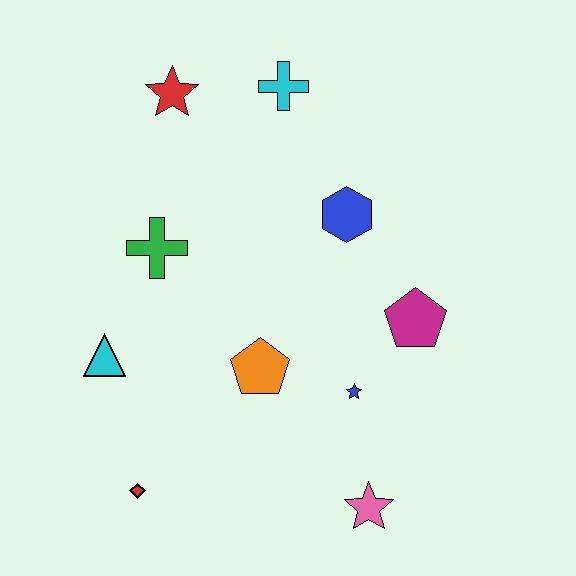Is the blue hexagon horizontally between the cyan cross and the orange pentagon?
No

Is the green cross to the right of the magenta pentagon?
No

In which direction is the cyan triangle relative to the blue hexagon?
The cyan triangle is to the left of the blue hexagon.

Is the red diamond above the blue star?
No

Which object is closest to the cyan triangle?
The green cross is closest to the cyan triangle.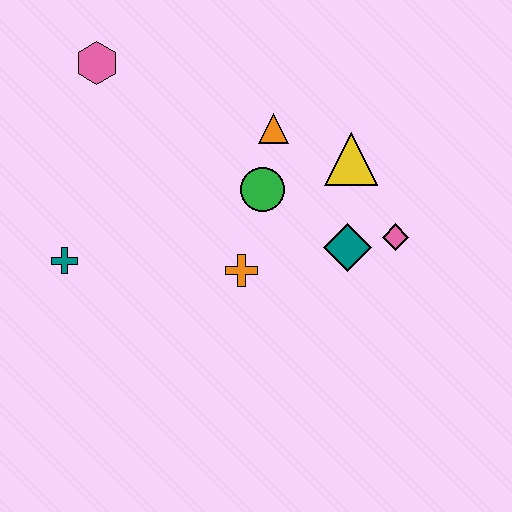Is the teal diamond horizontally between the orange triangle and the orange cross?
No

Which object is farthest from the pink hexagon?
The pink diamond is farthest from the pink hexagon.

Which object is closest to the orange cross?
The green circle is closest to the orange cross.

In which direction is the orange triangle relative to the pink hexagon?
The orange triangle is to the right of the pink hexagon.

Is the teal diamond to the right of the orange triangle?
Yes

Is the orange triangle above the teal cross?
Yes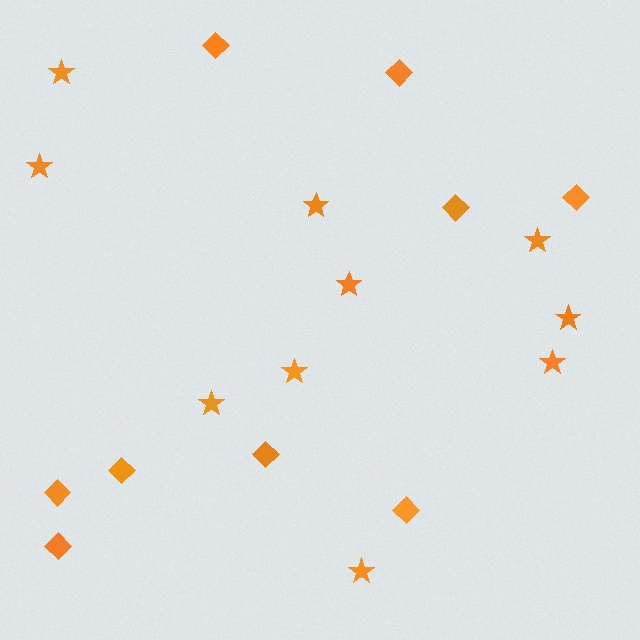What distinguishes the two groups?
There are 2 groups: one group of stars (10) and one group of diamonds (9).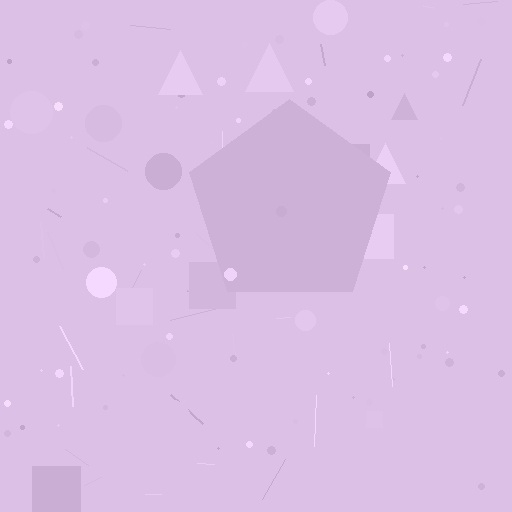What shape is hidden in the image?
A pentagon is hidden in the image.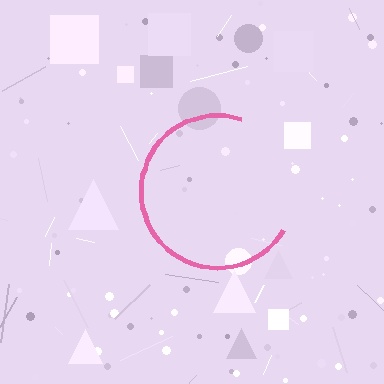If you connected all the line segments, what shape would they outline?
They would outline a circle.